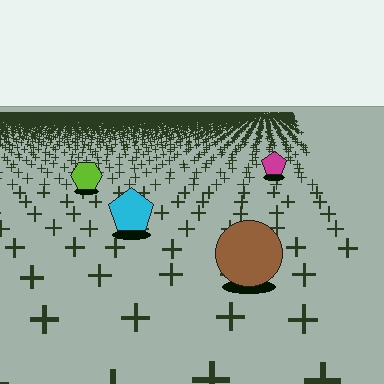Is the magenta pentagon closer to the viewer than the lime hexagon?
No. The lime hexagon is closer — you can tell from the texture gradient: the ground texture is coarser near it.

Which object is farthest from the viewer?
The magenta pentagon is farthest from the viewer. It appears smaller and the ground texture around it is denser.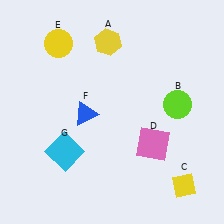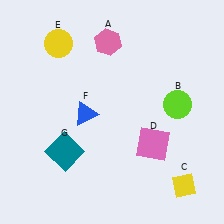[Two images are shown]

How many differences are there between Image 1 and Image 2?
There are 2 differences between the two images.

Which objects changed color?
A changed from yellow to pink. G changed from cyan to teal.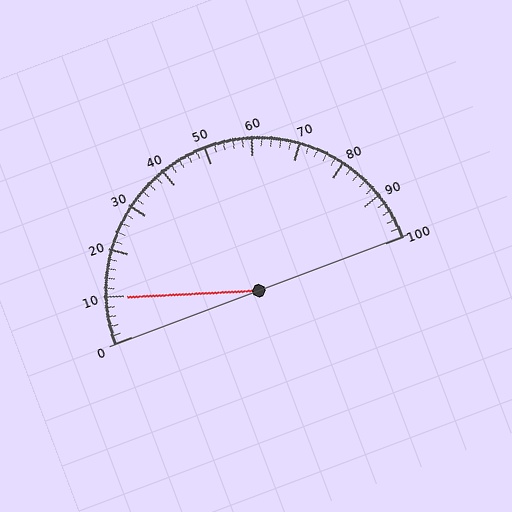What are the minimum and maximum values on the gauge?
The gauge ranges from 0 to 100.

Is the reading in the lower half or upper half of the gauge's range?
The reading is in the lower half of the range (0 to 100).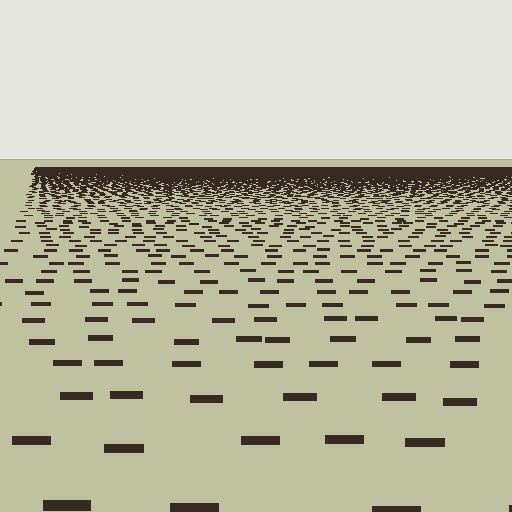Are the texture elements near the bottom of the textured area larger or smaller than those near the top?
Larger. Near the bottom, elements are closer to the viewer and appear at a bigger on-screen size.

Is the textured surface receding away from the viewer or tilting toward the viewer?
The surface is receding away from the viewer. Texture elements get smaller and denser toward the top.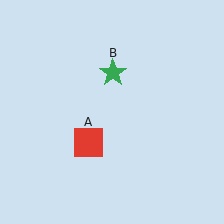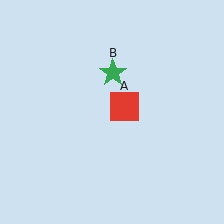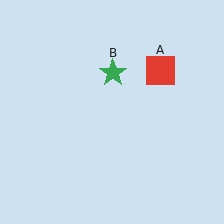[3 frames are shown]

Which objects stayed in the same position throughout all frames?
Green star (object B) remained stationary.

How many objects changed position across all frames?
1 object changed position: red square (object A).